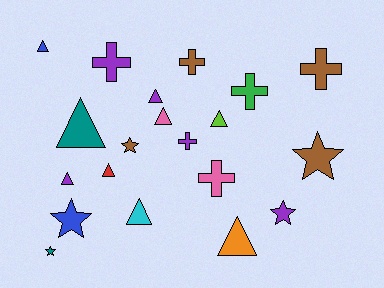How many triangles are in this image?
There are 9 triangles.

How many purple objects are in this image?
There are 5 purple objects.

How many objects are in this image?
There are 20 objects.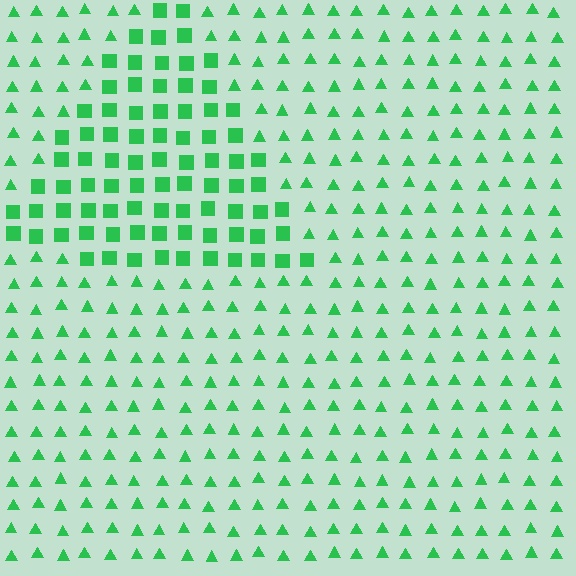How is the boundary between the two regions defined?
The boundary is defined by a change in element shape: squares inside vs. triangles outside. All elements share the same color and spacing.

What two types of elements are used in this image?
The image uses squares inside the triangle region and triangles outside it.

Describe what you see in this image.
The image is filled with small green elements arranged in a uniform grid. A triangle-shaped region contains squares, while the surrounding area contains triangles. The boundary is defined purely by the change in element shape.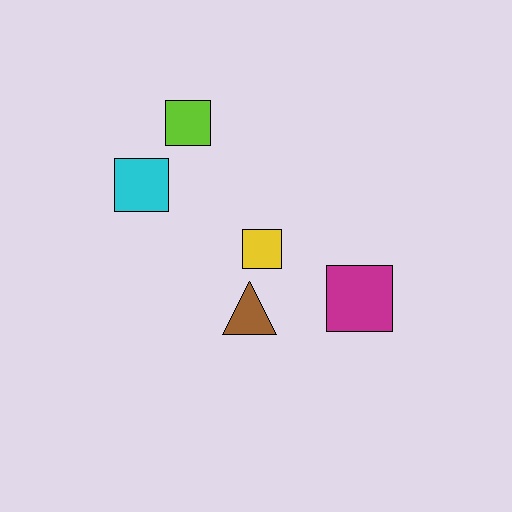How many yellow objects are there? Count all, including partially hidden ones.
There is 1 yellow object.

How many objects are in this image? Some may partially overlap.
There are 5 objects.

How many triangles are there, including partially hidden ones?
There is 1 triangle.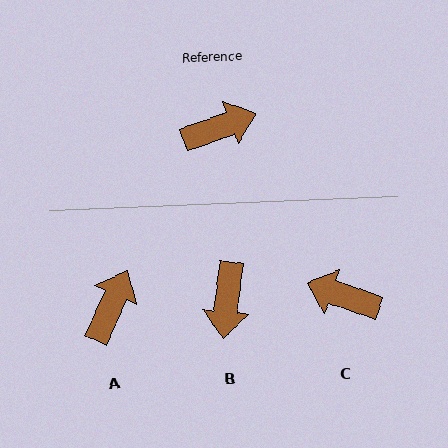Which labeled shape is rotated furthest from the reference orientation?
C, about 141 degrees away.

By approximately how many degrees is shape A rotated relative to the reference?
Approximately 46 degrees counter-clockwise.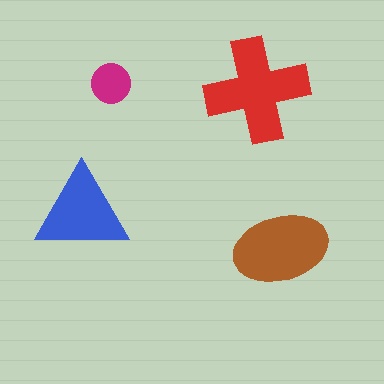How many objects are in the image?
There are 4 objects in the image.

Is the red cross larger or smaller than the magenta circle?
Larger.